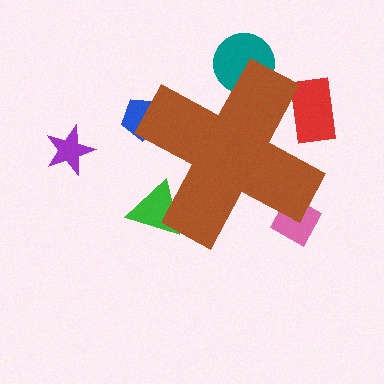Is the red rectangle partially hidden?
Yes, the red rectangle is partially hidden behind the brown cross.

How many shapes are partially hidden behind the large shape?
5 shapes are partially hidden.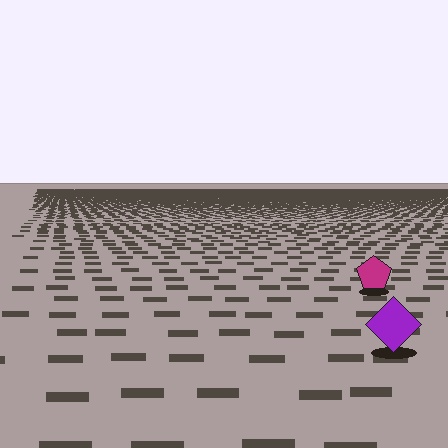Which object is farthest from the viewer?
The magenta pentagon is farthest from the viewer. It appears smaller and the ground texture around it is denser.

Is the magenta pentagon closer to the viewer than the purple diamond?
No. The purple diamond is closer — you can tell from the texture gradient: the ground texture is coarser near it.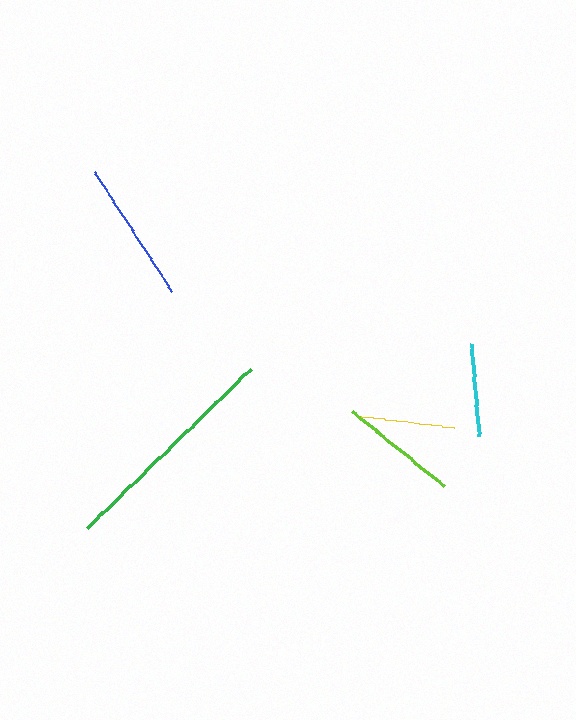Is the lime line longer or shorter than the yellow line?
The lime line is longer than the yellow line.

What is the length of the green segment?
The green segment is approximately 228 pixels long.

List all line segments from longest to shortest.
From longest to shortest: green, blue, lime, yellow, cyan.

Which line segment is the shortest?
The cyan line is the shortest at approximately 92 pixels.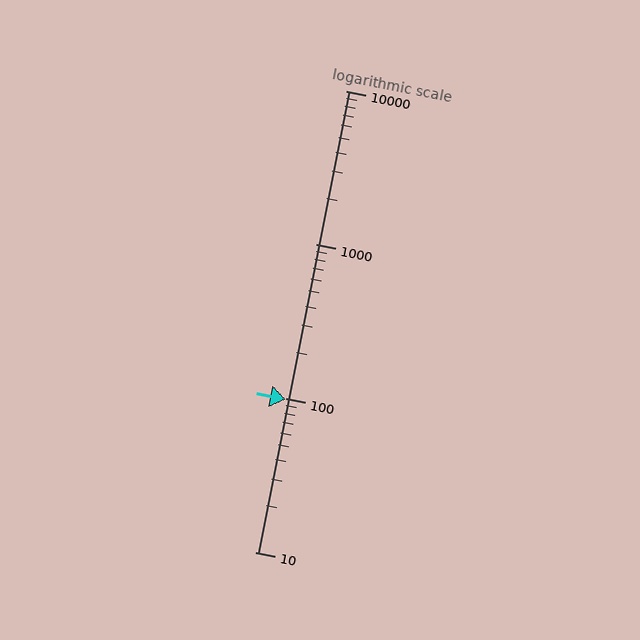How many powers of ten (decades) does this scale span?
The scale spans 3 decades, from 10 to 10000.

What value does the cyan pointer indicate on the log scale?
The pointer indicates approximately 98.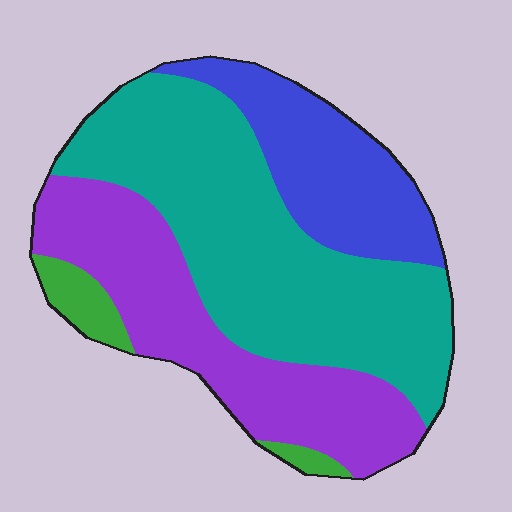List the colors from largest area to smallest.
From largest to smallest: teal, purple, blue, green.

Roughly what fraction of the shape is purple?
Purple takes up about one third (1/3) of the shape.